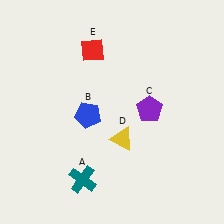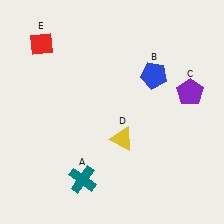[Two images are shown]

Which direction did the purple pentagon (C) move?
The purple pentagon (C) moved right.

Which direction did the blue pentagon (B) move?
The blue pentagon (B) moved right.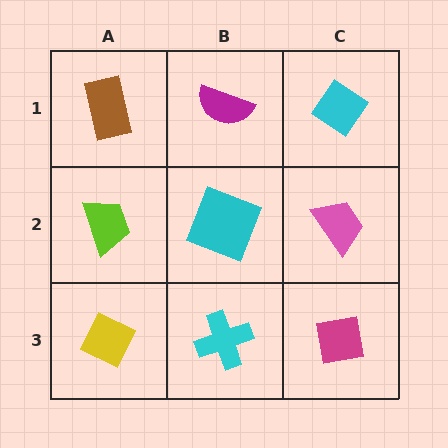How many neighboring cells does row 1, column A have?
2.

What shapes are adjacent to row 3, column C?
A pink trapezoid (row 2, column C), a cyan cross (row 3, column B).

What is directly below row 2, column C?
A magenta square.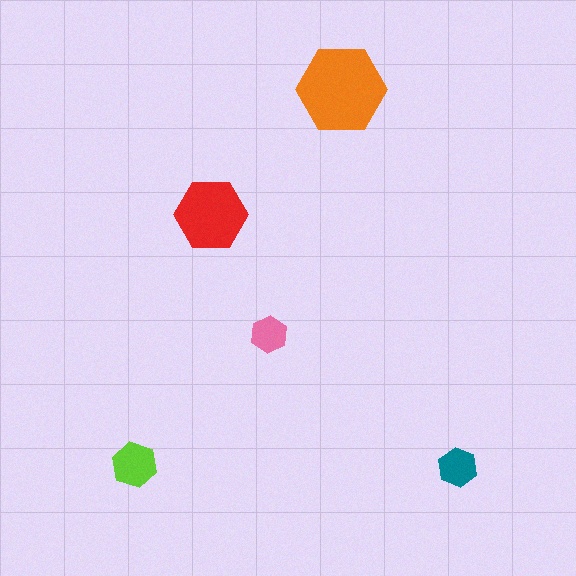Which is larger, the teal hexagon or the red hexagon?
The red one.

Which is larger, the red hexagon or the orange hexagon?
The orange one.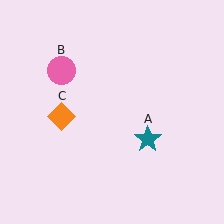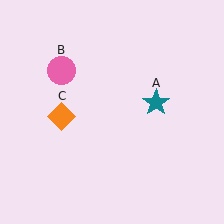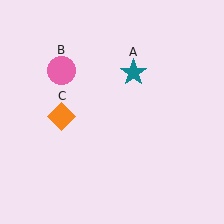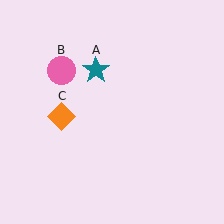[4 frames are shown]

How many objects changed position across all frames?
1 object changed position: teal star (object A).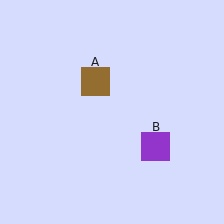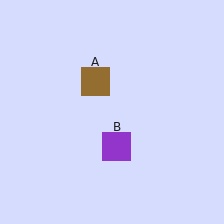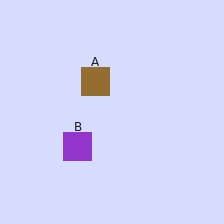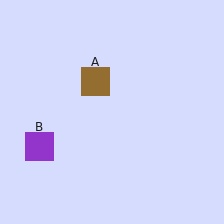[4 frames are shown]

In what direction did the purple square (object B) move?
The purple square (object B) moved left.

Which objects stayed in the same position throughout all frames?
Brown square (object A) remained stationary.